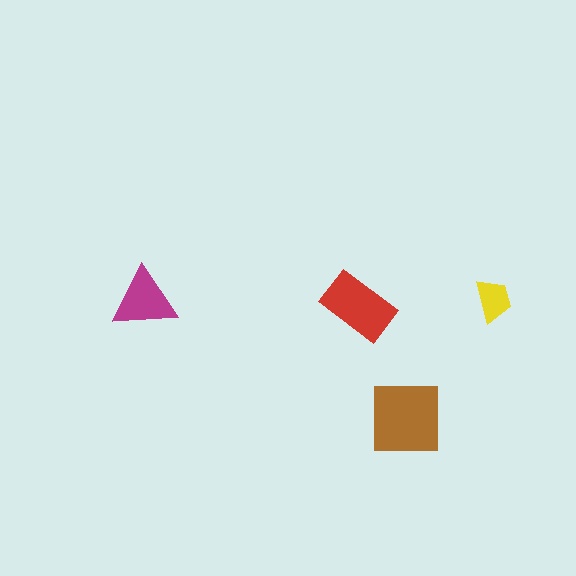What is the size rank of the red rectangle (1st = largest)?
2nd.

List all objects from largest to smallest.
The brown square, the red rectangle, the magenta triangle, the yellow trapezoid.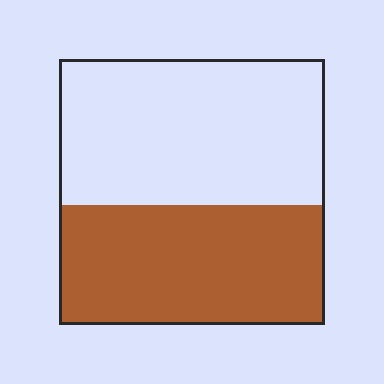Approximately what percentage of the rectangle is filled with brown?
Approximately 45%.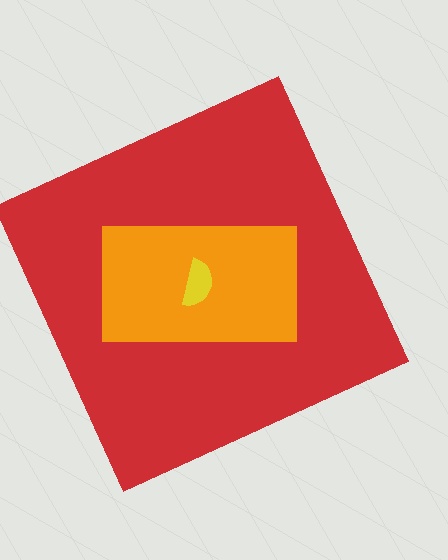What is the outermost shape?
The red square.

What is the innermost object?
The yellow semicircle.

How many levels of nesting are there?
3.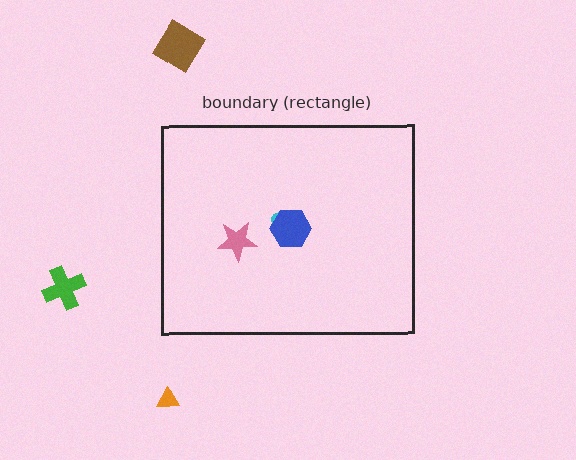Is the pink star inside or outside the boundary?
Inside.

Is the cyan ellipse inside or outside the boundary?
Inside.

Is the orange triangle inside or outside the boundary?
Outside.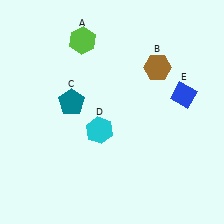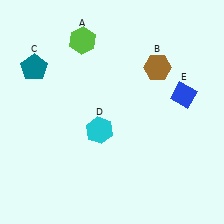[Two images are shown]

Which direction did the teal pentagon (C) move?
The teal pentagon (C) moved left.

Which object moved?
The teal pentagon (C) moved left.